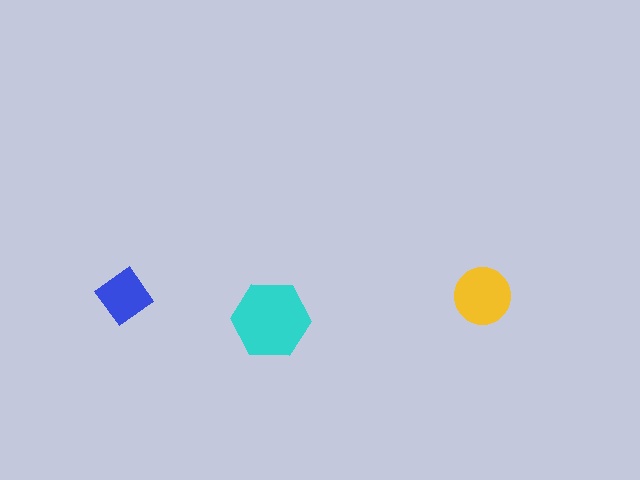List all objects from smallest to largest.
The blue diamond, the yellow circle, the cyan hexagon.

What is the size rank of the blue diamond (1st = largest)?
3rd.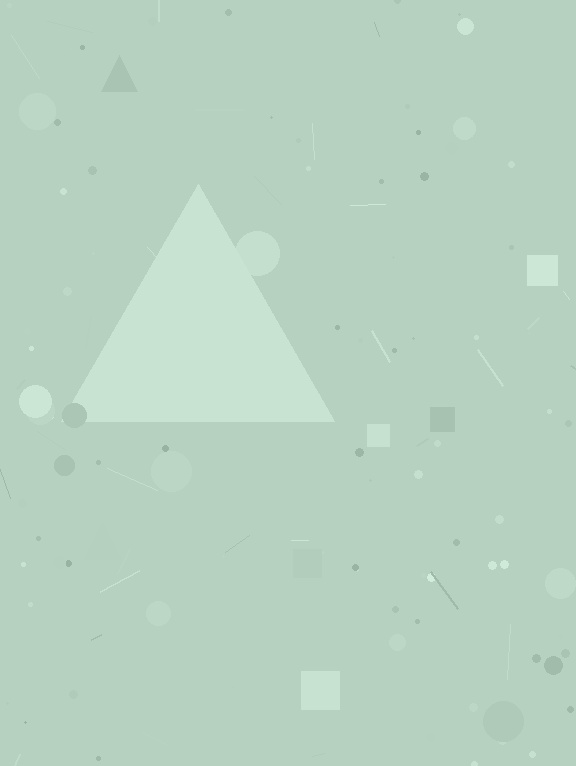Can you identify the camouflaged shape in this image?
The camouflaged shape is a triangle.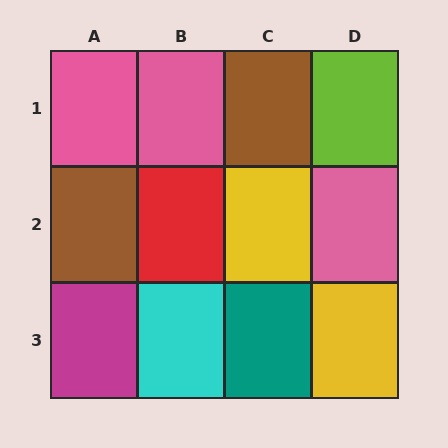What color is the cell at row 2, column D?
Pink.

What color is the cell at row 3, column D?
Yellow.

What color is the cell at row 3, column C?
Teal.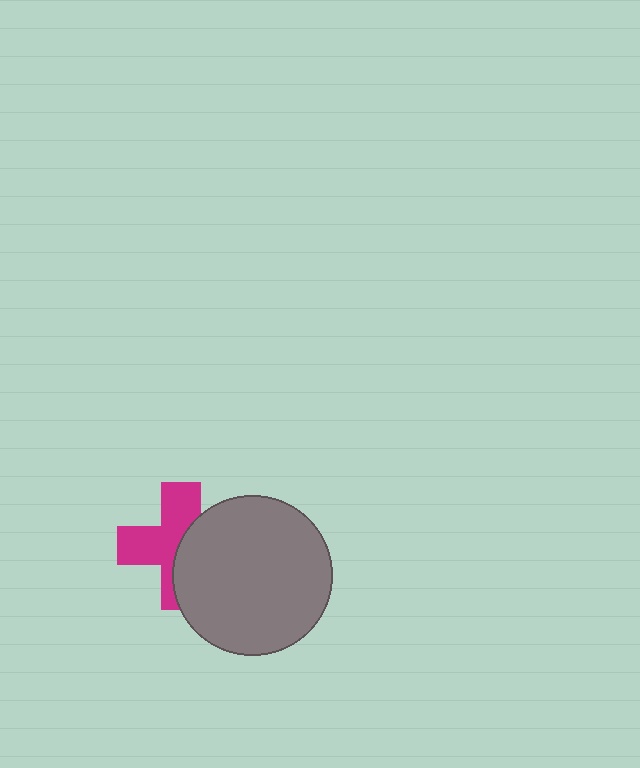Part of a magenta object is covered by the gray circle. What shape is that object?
It is a cross.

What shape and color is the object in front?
The object in front is a gray circle.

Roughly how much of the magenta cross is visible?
About half of it is visible (roughly 54%).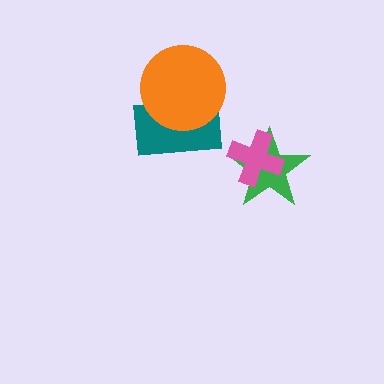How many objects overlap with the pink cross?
1 object overlaps with the pink cross.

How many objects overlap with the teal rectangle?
1 object overlaps with the teal rectangle.